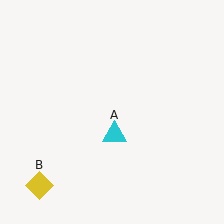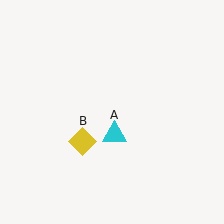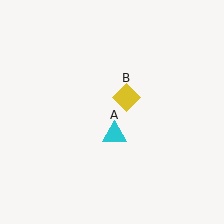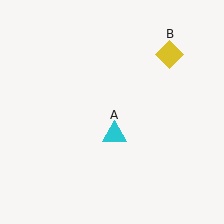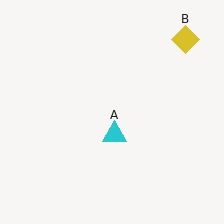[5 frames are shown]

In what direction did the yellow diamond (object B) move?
The yellow diamond (object B) moved up and to the right.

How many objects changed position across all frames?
1 object changed position: yellow diamond (object B).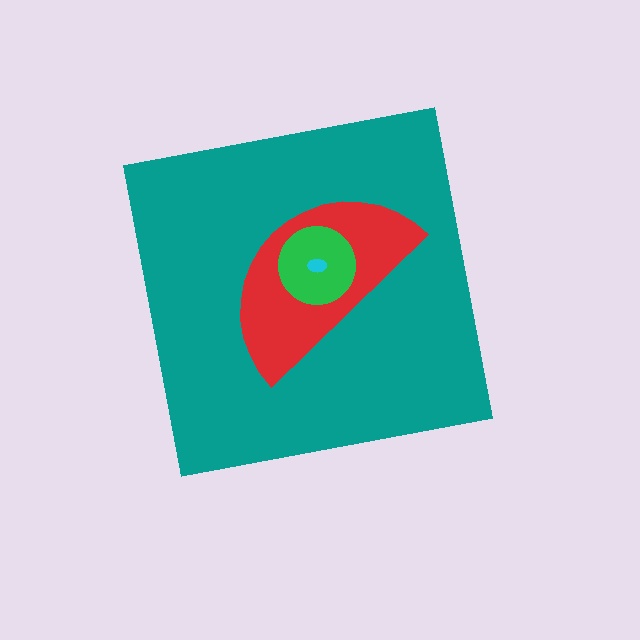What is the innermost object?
The cyan ellipse.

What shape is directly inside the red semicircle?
The green circle.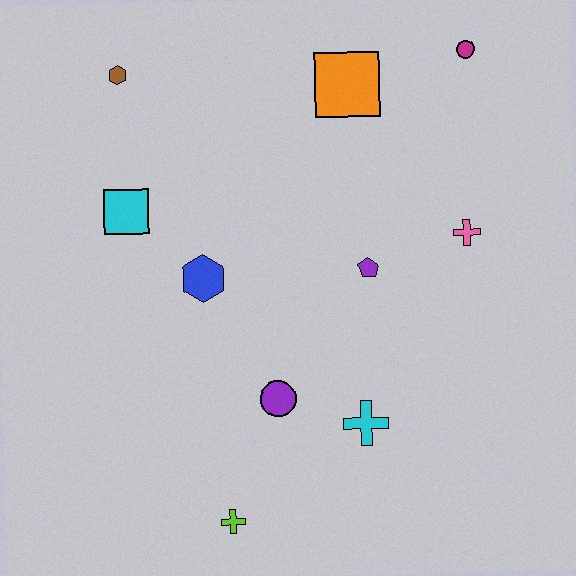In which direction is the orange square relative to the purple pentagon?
The orange square is above the purple pentagon.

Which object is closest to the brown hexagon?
The cyan square is closest to the brown hexagon.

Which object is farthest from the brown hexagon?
The lime cross is farthest from the brown hexagon.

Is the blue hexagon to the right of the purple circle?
No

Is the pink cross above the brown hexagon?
No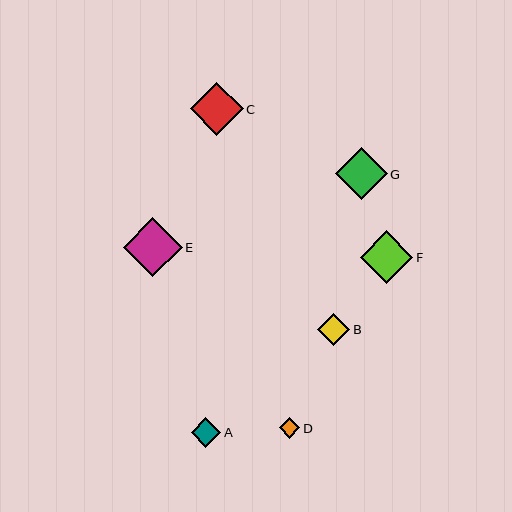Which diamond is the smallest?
Diamond D is the smallest with a size of approximately 21 pixels.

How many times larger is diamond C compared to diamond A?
Diamond C is approximately 1.8 times the size of diamond A.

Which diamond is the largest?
Diamond E is the largest with a size of approximately 59 pixels.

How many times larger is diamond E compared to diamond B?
Diamond E is approximately 1.9 times the size of diamond B.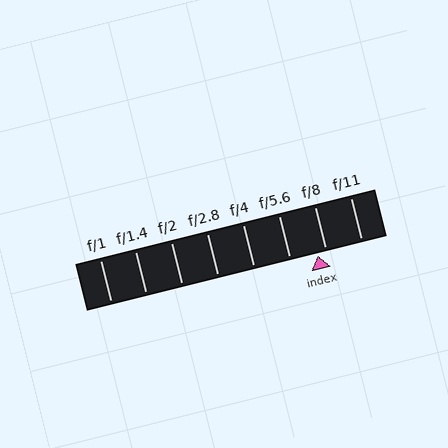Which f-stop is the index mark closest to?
The index mark is closest to f/8.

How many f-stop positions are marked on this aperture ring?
There are 8 f-stop positions marked.